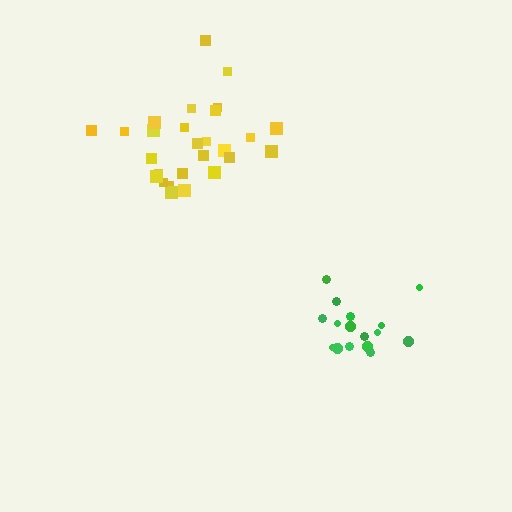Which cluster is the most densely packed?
Yellow.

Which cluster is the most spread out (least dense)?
Green.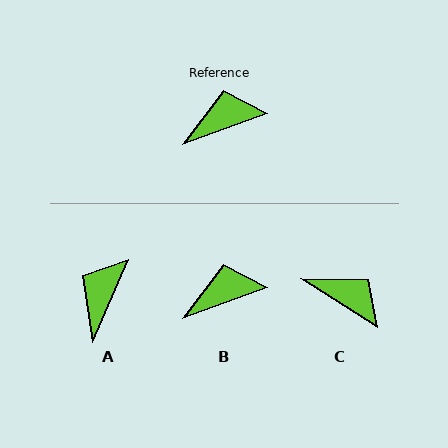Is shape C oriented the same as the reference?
No, it is off by about 53 degrees.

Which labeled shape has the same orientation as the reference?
B.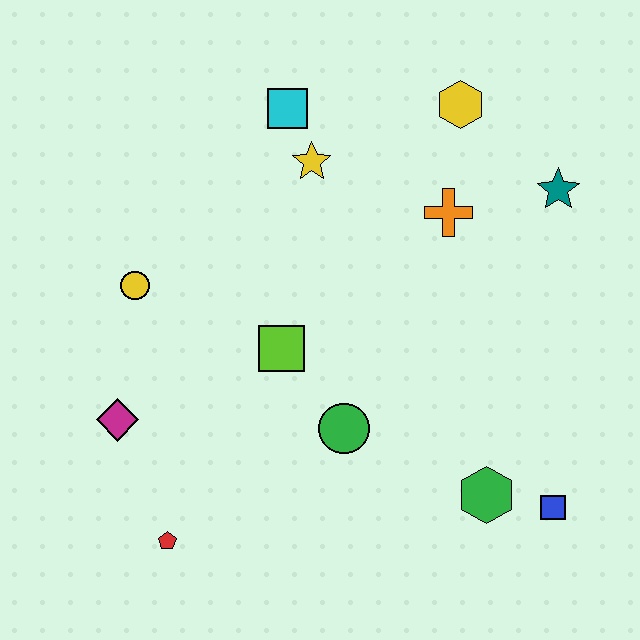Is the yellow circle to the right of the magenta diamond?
Yes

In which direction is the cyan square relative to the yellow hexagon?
The cyan square is to the left of the yellow hexagon.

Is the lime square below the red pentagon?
No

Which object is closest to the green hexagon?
The blue square is closest to the green hexagon.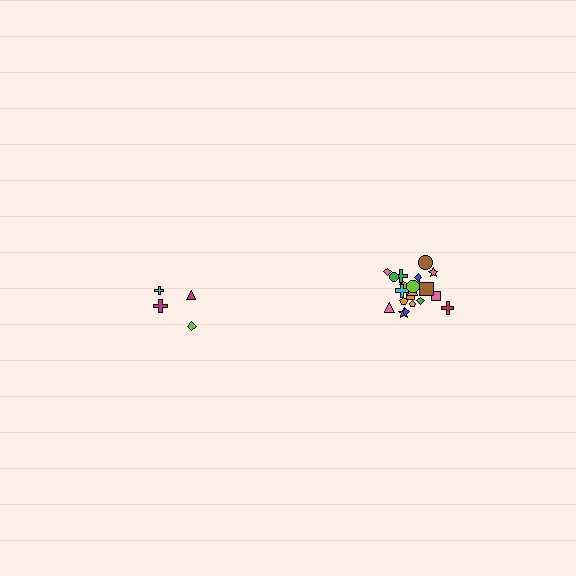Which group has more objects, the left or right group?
The right group.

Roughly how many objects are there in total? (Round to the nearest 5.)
Roughly 25 objects in total.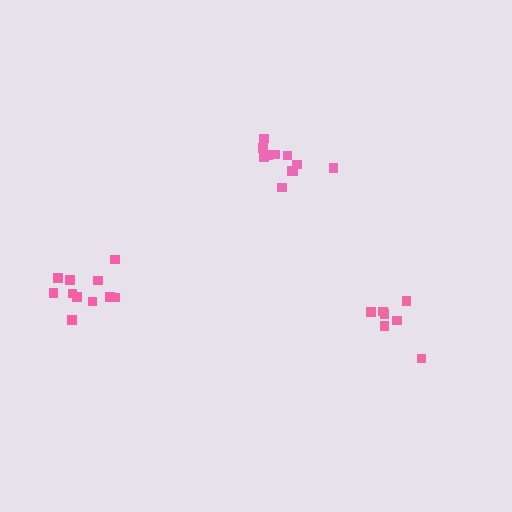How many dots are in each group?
Group 1: 11 dots, Group 2: 11 dots, Group 3: 7 dots (29 total).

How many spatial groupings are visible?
There are 3 spatial groupings.